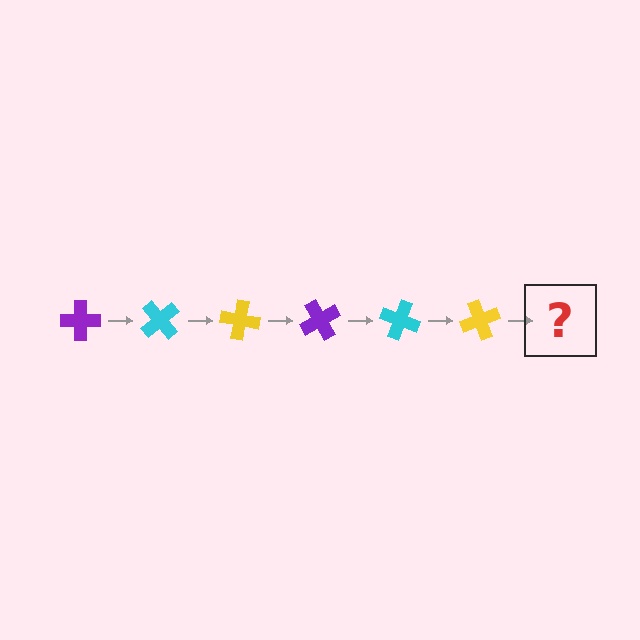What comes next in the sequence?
The next element should be a purple cross, rotated 300 degrees from the start.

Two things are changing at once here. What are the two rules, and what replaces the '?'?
The two rules are that it rotates 50 degrees each step and the color cycles through purple, cyan, and yellow. The '?' should be a purple cross, rotated 300 degrees from the start.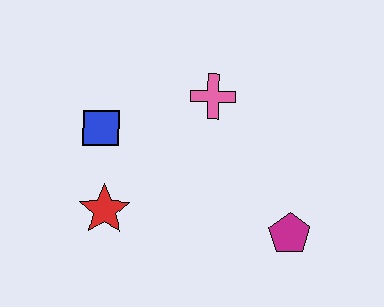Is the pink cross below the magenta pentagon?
No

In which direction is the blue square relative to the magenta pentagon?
The blue square is to the left of the magenta pentagon.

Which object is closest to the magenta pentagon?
The pink cross is closest to the magenta pentagon.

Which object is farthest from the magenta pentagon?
The blue square is farthest from the magenta pentagon.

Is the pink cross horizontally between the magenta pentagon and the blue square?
Yes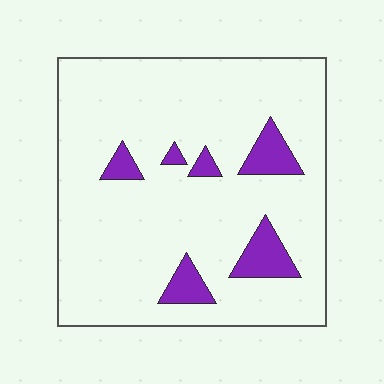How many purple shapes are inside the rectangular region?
6.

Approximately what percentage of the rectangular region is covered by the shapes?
Approximately 10%.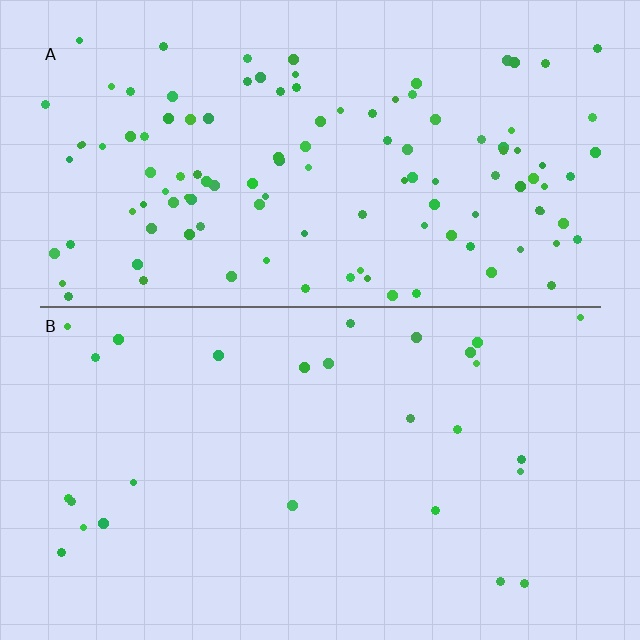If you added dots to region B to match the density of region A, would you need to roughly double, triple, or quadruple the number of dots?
Approximately quadruple.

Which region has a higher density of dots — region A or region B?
A (the top).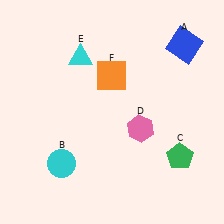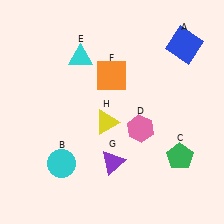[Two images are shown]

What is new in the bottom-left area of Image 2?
A yellow triangle (H) was added in the bottom-left area of Image 2.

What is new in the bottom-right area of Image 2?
A purple triangle (G) was added in the bottom-right area of Image 2.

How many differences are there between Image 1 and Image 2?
There are 2 differences between the two images.